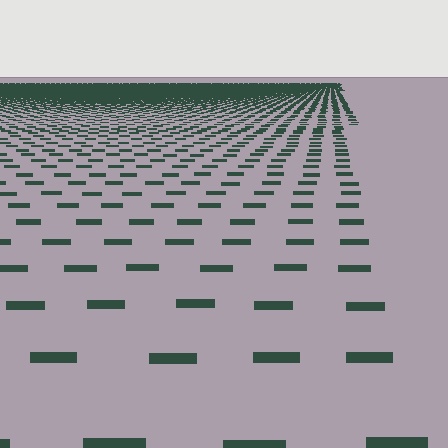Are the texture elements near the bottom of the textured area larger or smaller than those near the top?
Larger. Near the bottom, elements are closer to the viewer and appear at a bigger on-screen size.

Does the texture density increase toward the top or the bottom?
Density increases toward the top.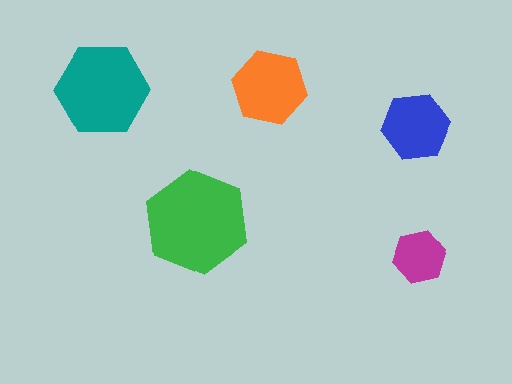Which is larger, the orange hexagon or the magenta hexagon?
The orange one.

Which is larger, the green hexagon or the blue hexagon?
The green one.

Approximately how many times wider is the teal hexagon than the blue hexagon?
About 1.5 times wider.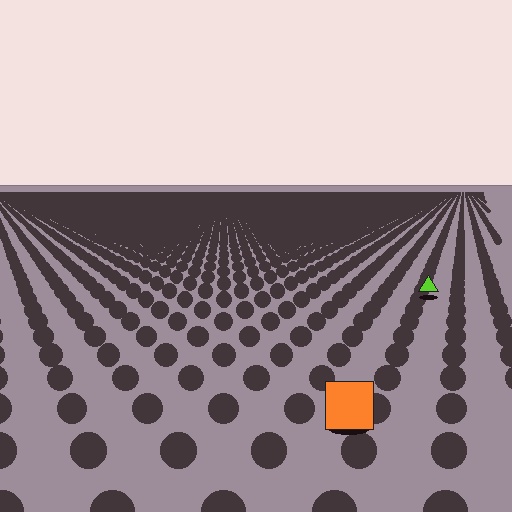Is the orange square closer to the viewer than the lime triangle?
Yes. The orange square is closer — you can tell from the texture gradient: the ground texture is coarser near it.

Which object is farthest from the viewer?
The lime triangle is farthest from the viewer. It appears smaller and the ground texture around it is denser.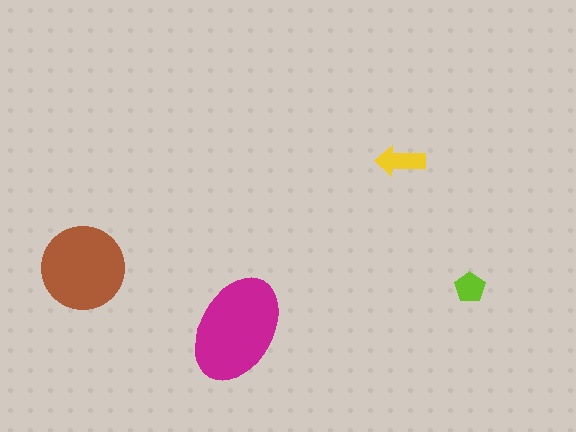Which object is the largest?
The magenta ellipse.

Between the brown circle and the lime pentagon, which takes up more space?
The brown circle.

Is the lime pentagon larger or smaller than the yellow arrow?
Smaller.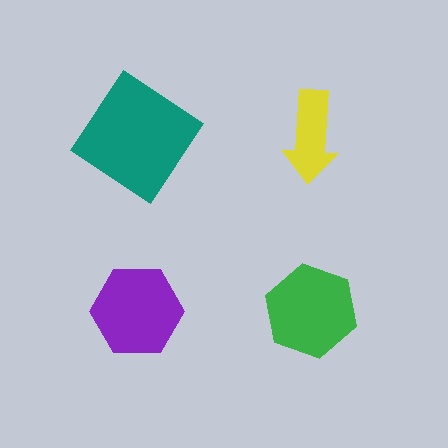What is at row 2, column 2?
A green hexagon.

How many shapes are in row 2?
2 shapes.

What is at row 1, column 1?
A teal diamond.